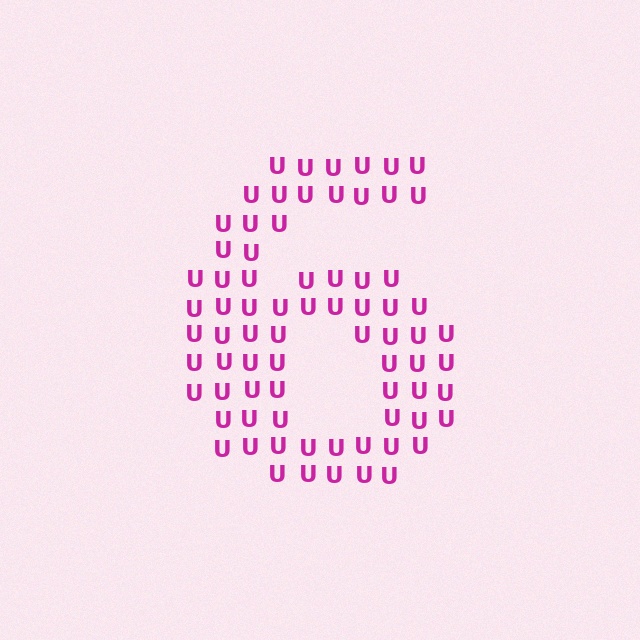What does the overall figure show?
The overall figure shows the digit 6.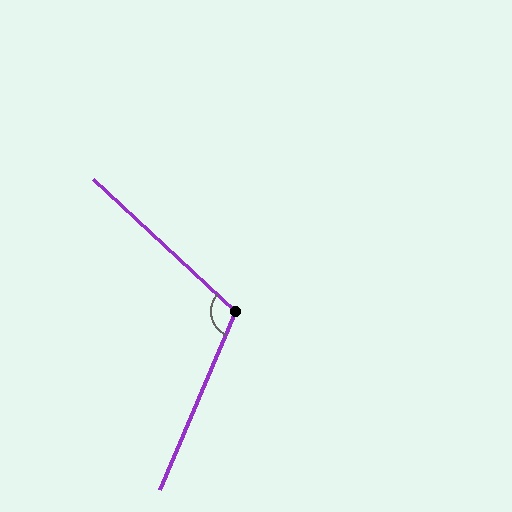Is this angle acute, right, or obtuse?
It is obtuse.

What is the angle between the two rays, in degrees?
Approximately 110 degrees.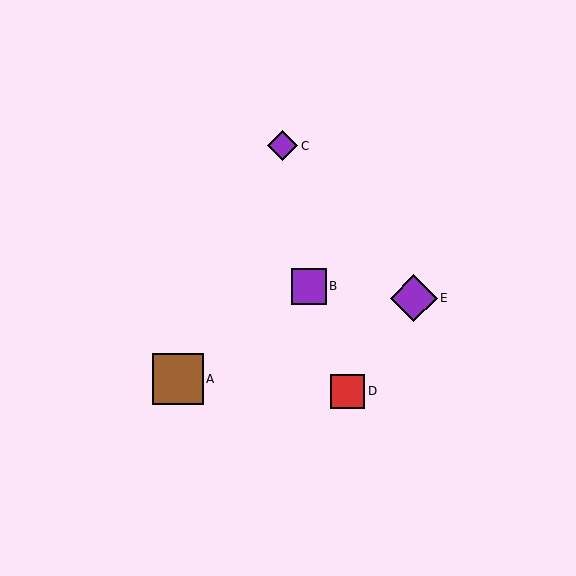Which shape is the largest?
The brown square (labeled A) is the largest.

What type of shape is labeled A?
Shape A is a brown square.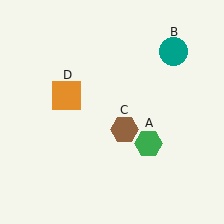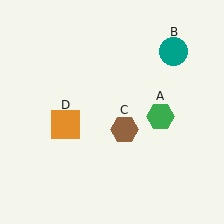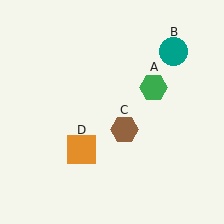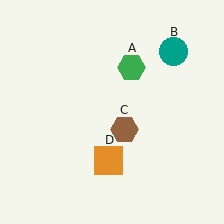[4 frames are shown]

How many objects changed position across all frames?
2 objects changed position: green hexagon (object A), orange square (object D).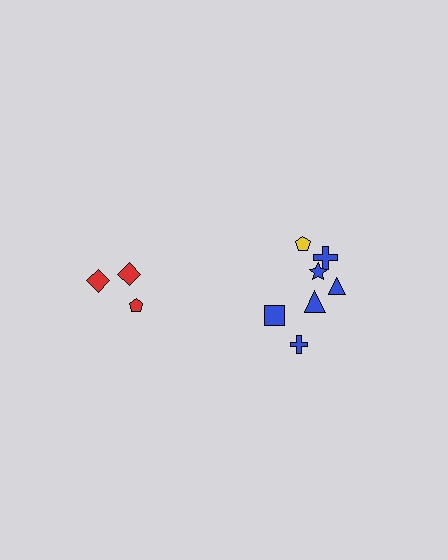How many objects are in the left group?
There are 3 objects.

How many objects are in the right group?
There are 7 objects.